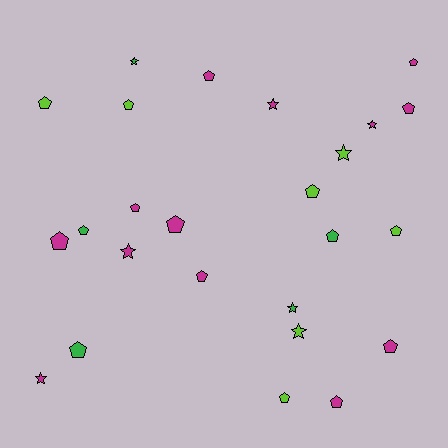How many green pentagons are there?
There are 3 green pentagons.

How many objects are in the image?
There are 25 objects.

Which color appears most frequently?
Magenta, with 13 objects.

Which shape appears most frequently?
Pentagon, with 17 objects.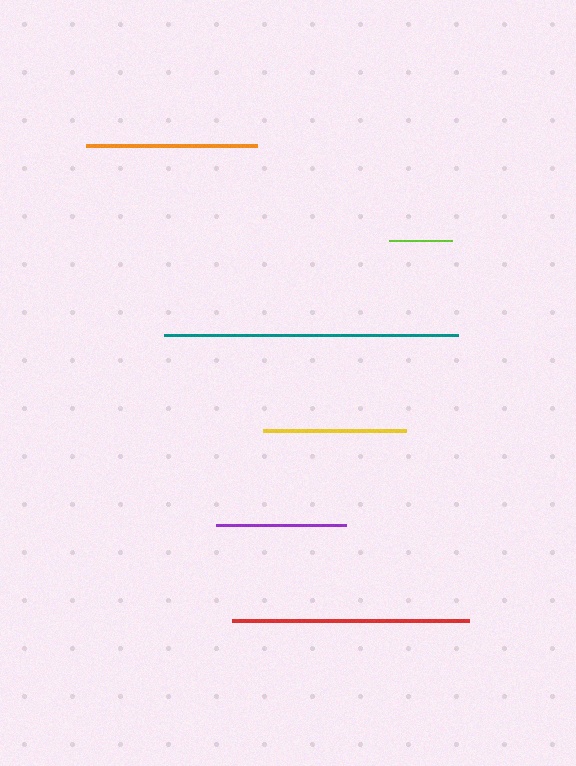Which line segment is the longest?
The teal line is the longest at approximately 294 pixels.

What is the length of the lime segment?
The lime segment is approximately 63 pixels long.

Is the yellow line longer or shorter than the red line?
The red line is longer than the yellow line.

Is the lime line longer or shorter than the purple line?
The purple line is longer than the lime line.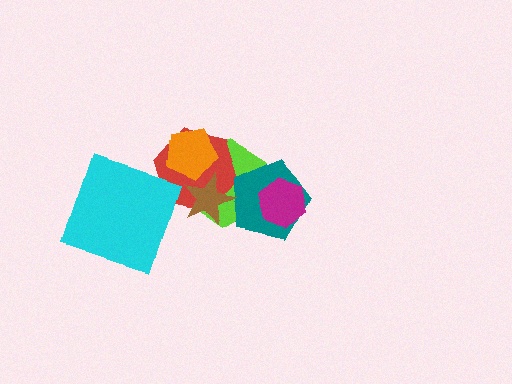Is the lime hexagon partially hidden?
Yes, it is partially covered by another shape.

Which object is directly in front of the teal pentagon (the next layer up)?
The magenta hexagon is directly in front of the teal pentagon.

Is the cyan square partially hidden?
No, no other shape covers it.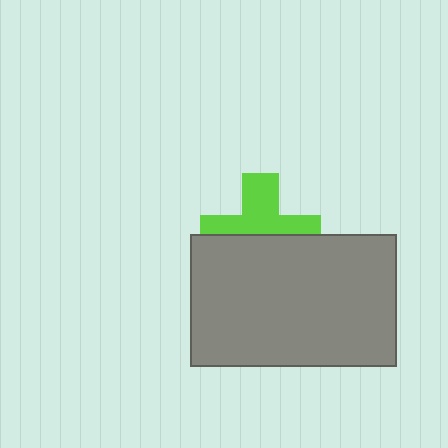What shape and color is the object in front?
The object in front is a gray rectangle.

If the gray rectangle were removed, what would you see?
You would see the complete lime cross.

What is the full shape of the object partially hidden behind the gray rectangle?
The partially hidden object is a lime cross.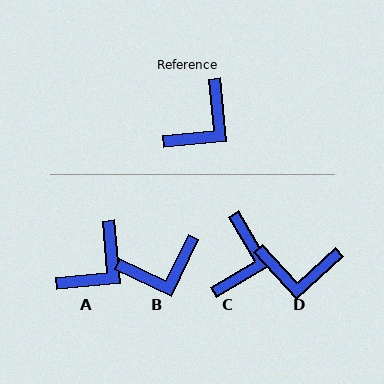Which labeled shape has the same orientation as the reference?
A.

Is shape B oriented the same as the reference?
No, it is off by about 31 degrees.